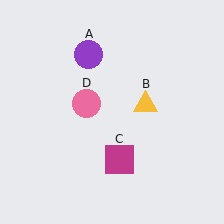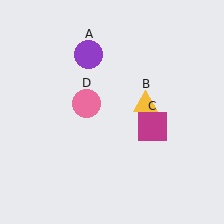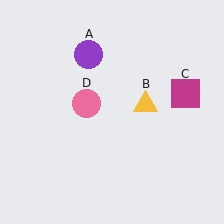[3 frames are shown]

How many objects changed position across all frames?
1 object changed position: magenta square (object C).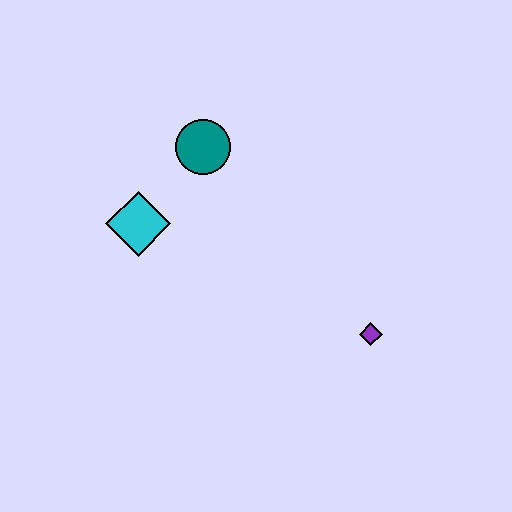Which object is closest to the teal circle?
The cyan diamond is closest to the teal circle.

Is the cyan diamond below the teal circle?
Yes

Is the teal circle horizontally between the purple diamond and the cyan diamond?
Yes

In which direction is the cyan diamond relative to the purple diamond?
The cyan diamond is to the left of the purple diamond.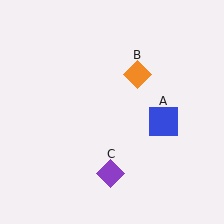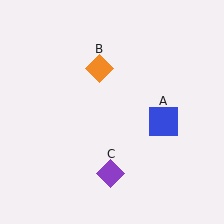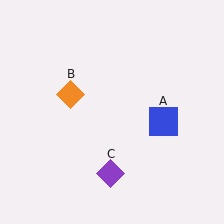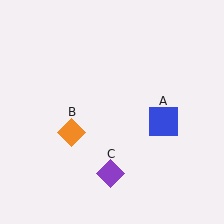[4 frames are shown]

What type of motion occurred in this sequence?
The orange diamond (object B) rotated counterclockwise around the center of the scene.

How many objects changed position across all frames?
1 object changed position: orange diamond (object B).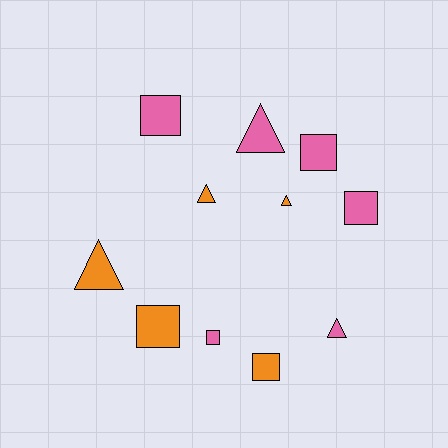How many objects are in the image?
There are 11 objects.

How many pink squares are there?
There are 4 pink squares.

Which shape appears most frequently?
Square, with 6 objects.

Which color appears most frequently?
Pink, with 6 objects.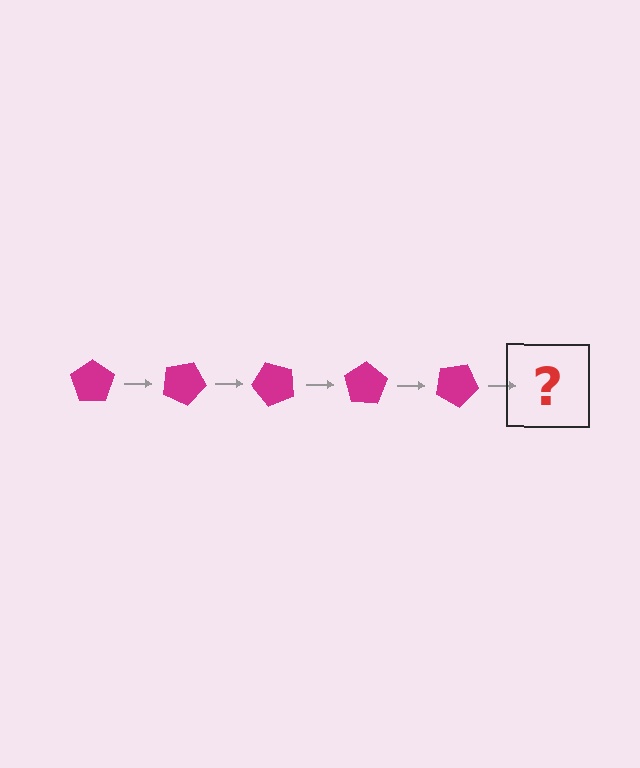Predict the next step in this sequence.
The next step is a magenta pentagon rotated 125 degrees.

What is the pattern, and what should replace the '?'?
The pattern is that the pentagon rotates 25 degrees each step. The '?' should be a magenta pentagon rotated 125 degrees.